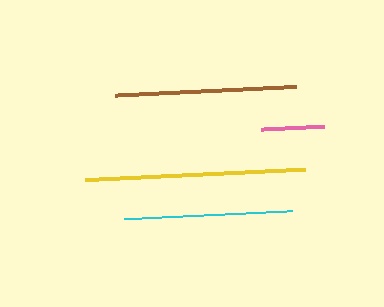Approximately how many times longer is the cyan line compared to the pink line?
The cyan line is approximately 2.6 times the length of the pink line.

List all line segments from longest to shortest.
From longest to shortest: yellow, brown, cyan, pink.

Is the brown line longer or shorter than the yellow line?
The yellow line is longer than the brown line.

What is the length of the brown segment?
The brown segment is approximately 181 pixels long.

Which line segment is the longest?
The yellow line is the longest at approximately 220 pixels.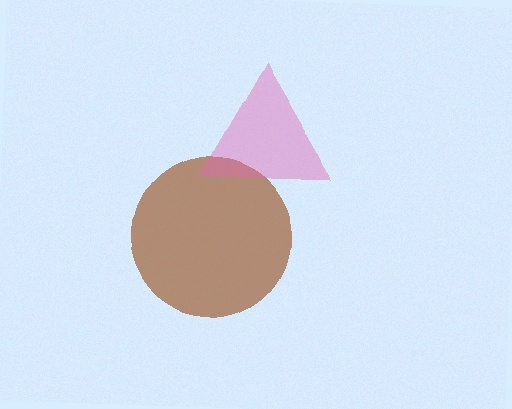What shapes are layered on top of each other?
The layered shapes are: a brown circle, a pink triangle.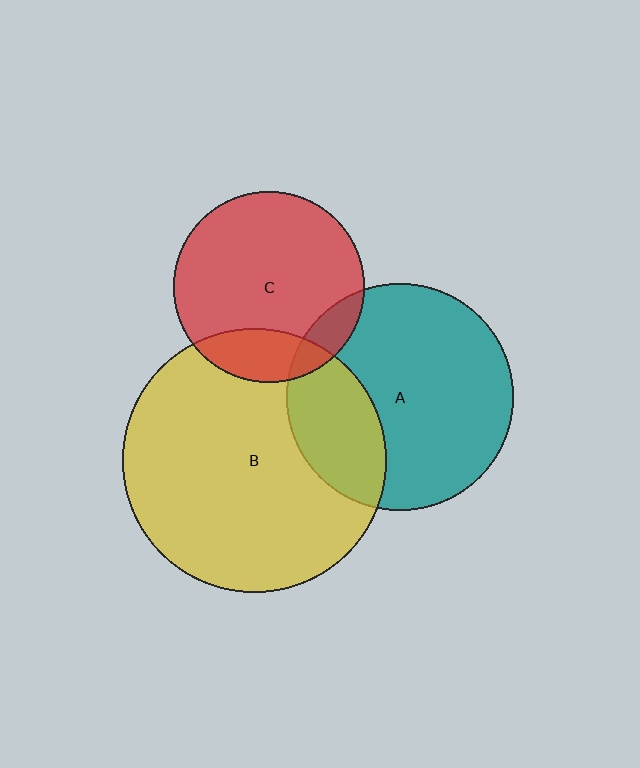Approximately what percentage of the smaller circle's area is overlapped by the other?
Approximately 10%.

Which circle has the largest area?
Circle B (yellow).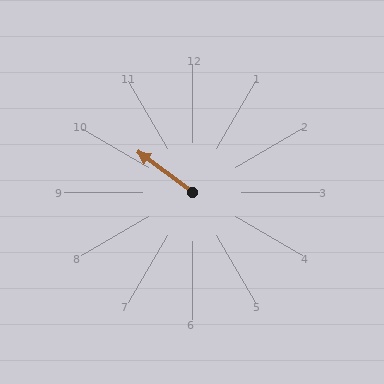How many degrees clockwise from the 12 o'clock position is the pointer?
Approximately 307 degrees.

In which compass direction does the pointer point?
Northwest.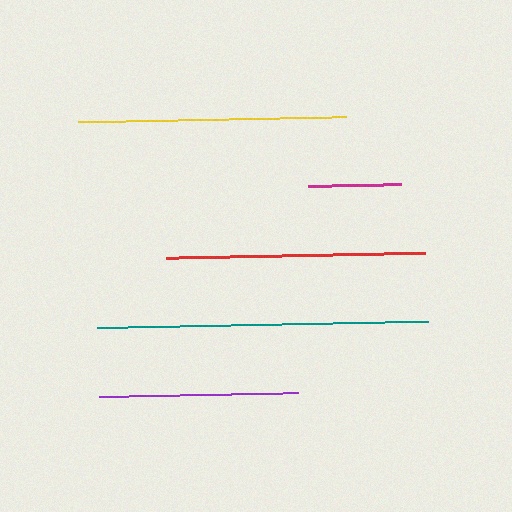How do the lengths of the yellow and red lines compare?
The yellow and red lines are approximately the same length.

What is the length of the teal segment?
The teal segment is approximately 330 pixels long.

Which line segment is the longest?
The teal line is the longest at approximately 330 pixels.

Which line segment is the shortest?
The magenta line is the shortest at approximately 93 pixels.